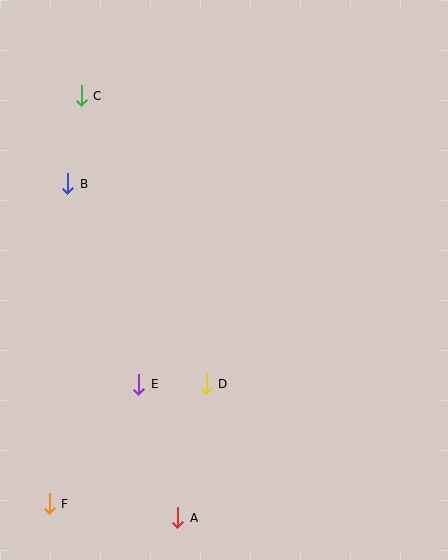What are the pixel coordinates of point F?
Point F is at (49, 504).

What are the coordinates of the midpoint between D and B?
The midpoint between D and B is at (137, 284).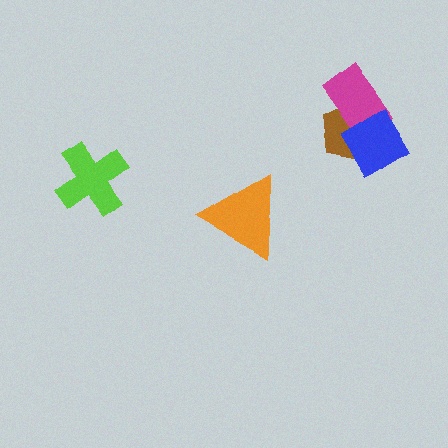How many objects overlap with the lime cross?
0 objects overlap with the lime cross.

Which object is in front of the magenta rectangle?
The blue diamond is in front of the magenta rectangle.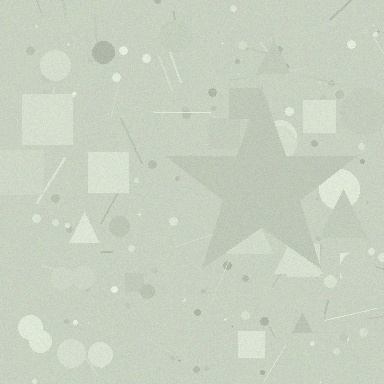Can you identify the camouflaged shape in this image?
The camouflaged shape is a star.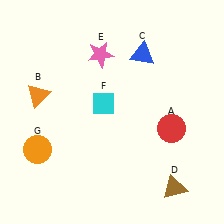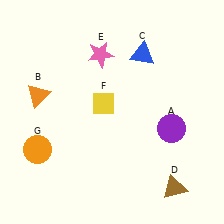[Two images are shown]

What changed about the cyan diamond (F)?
In Image 1, F is cyan. In Image 2, it changed to yellow.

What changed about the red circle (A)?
In Image 1, A is red. In Image 2, it changed to purple.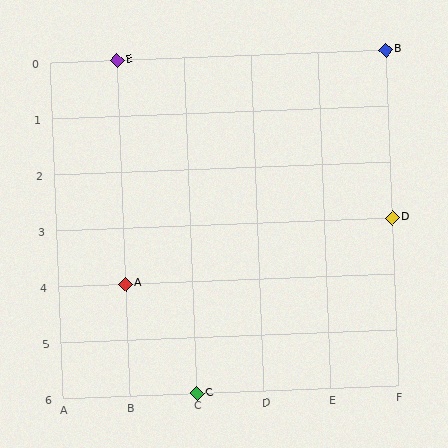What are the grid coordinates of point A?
Point A is at grid coordinates (B, 4).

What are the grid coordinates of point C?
Point C is at grid coordinates (C, 6).